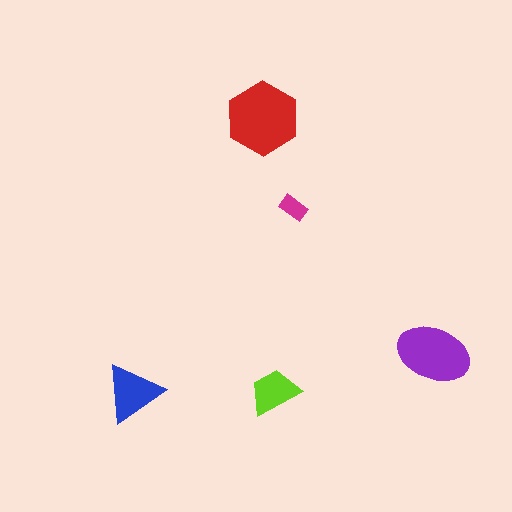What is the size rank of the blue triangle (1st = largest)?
3rd.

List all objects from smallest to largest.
The magenta rectangle, the lime trapezoid, the blue triangle, the purple ellipse, the red hexagon.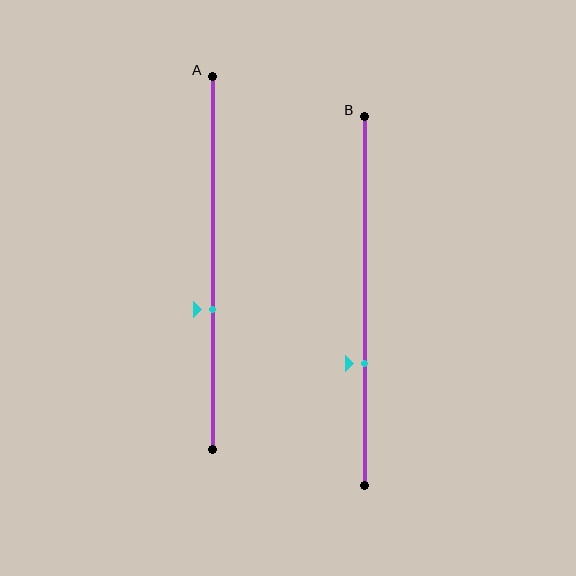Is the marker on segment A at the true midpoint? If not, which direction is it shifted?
No, the marker on segment A is shifted downward by about 12% of the segment length.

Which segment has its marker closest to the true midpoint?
Segment A has its marker closest to the true midpoint.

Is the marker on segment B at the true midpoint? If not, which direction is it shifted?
No, the marker on segment B is shifted downward by about 17% of the segment length.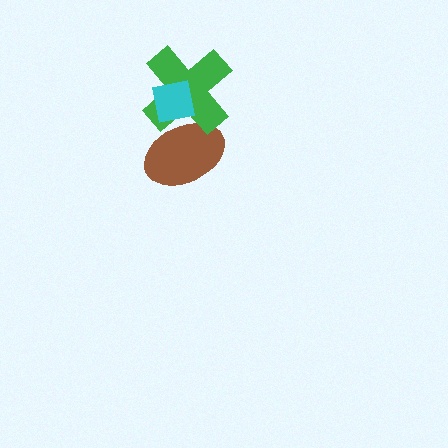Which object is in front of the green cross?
The cyan square is in front of the green cross.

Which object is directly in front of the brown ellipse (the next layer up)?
The green cross is directly in front of the brown ellipse.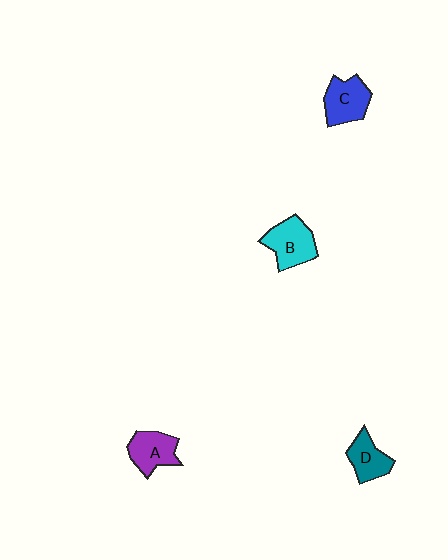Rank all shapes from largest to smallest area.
From largest to smallest: B (cyan), C (blue), A (purple), D (teal).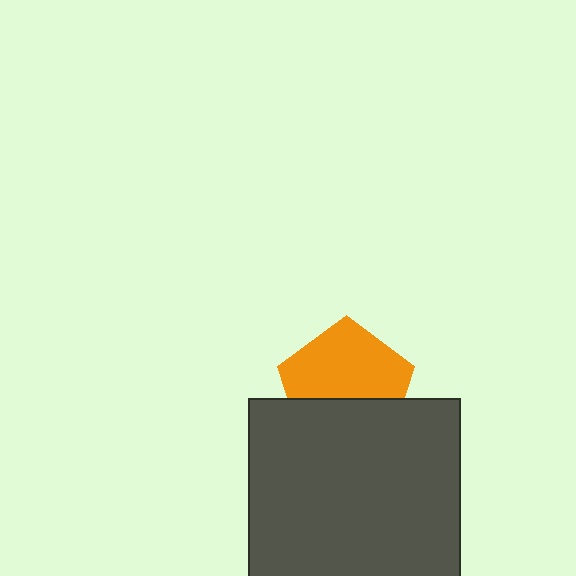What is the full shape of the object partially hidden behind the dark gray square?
The partially hidden object is an orange pentagon.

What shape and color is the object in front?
The object in front is a dark gray square.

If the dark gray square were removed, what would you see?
You would see the complete orange pentagon.